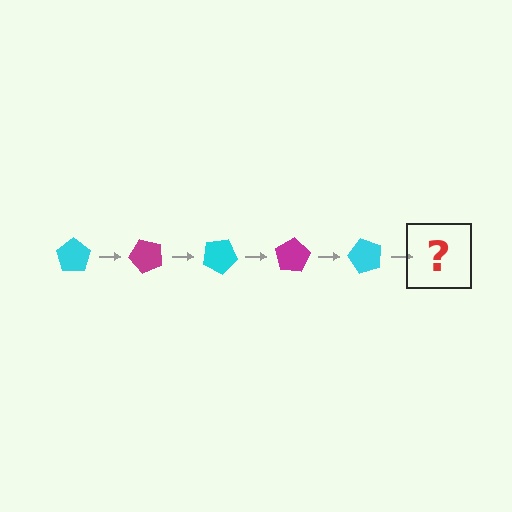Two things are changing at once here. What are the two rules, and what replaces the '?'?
The two rules are that it rotates 50 degrees each step and the color cycles through cyan and magenta. The '?' should be a magenta pentagon, rotated 250 degrees from the start.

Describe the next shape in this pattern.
It should be a magenta pentagon, rotated 250 degrees from the start.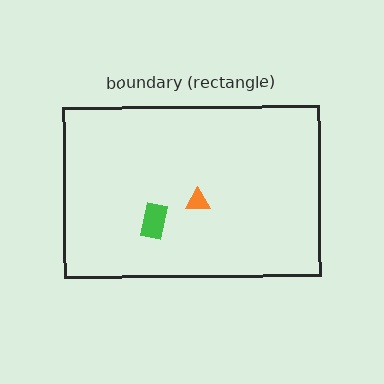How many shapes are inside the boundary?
2 inside, 0 outside.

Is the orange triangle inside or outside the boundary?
Inside.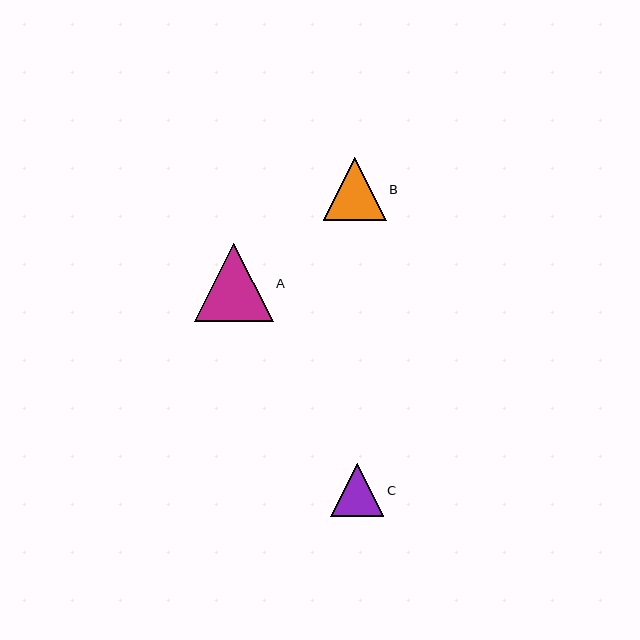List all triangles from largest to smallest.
From largest to smallest: A, B, C.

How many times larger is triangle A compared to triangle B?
Triangle A is approximately 1.3 times the size of triangle B.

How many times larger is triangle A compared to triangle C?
Triangle A is approximately 1.5 times the size of triangle C.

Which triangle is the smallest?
Triangle C is the smallest with a size of approximately 53 pixels.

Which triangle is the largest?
Triangle A is the largest with a size of approximately 78 pixels.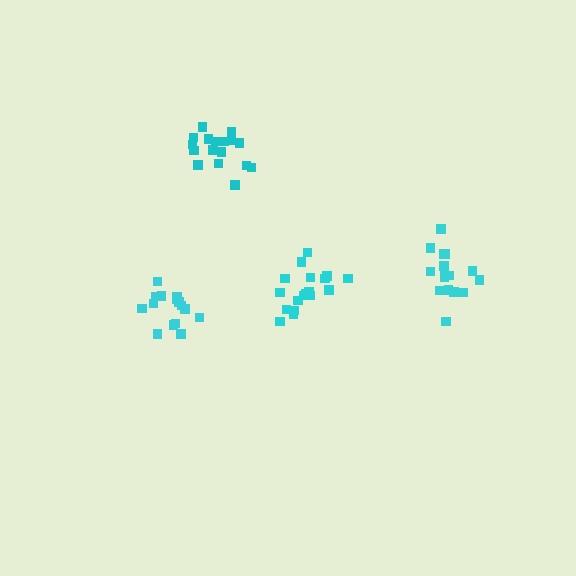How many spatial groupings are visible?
There are 4 spatial groupings.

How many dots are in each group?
Group 1: 15 dots, Group 2: 16 dots, Group 3: 18 dots, Group 4: 17 dots (66 total).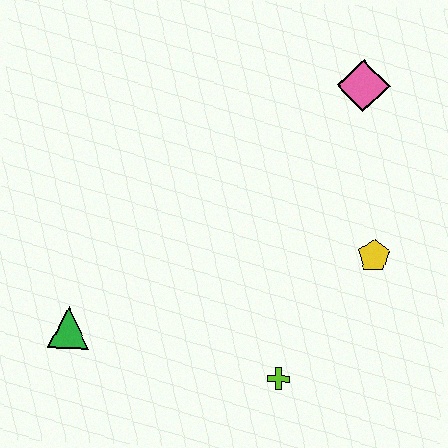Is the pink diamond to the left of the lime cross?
No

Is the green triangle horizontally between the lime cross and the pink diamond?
No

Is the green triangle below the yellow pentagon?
Yes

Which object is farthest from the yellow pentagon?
The green triangle is farthest from the yellow pentagon.